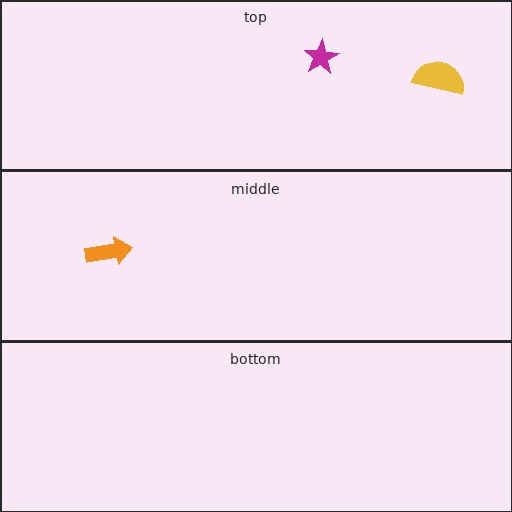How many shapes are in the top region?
2.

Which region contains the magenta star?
The top region.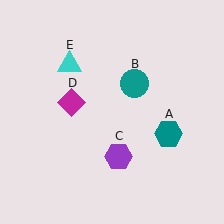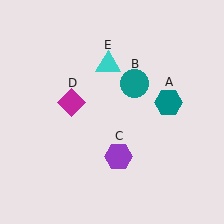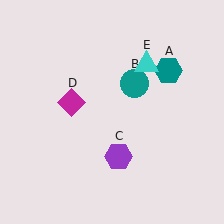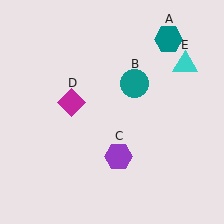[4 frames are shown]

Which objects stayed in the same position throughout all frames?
Teal circle (object B) and purple hexagon (object C) and magenta diamond (object D) remained stationary.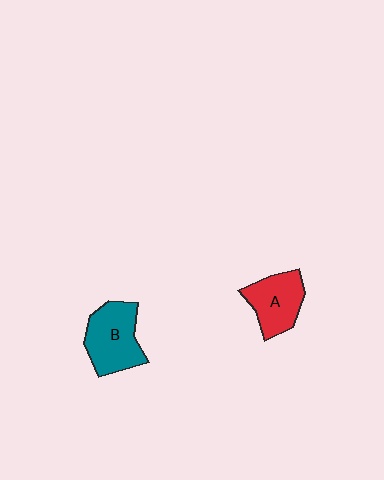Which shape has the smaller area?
Shape A (red).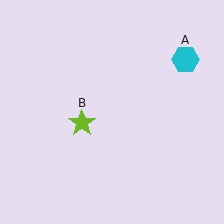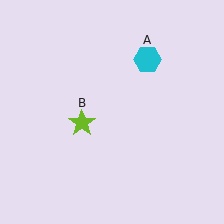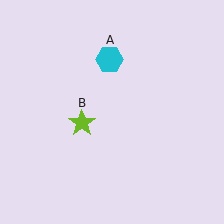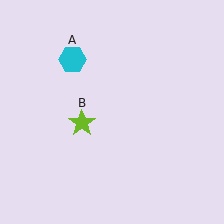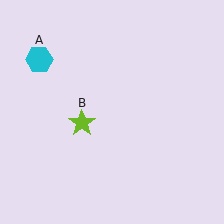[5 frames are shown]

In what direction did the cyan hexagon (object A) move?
The cyan hexagon (object A) moved left.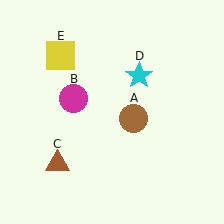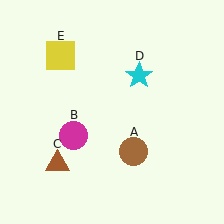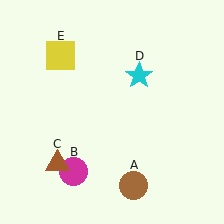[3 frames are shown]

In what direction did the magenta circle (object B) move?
The magenta circle (object B) moved down.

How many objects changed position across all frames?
2 objects changed position: brown circle (object A), magenta circle (object B).